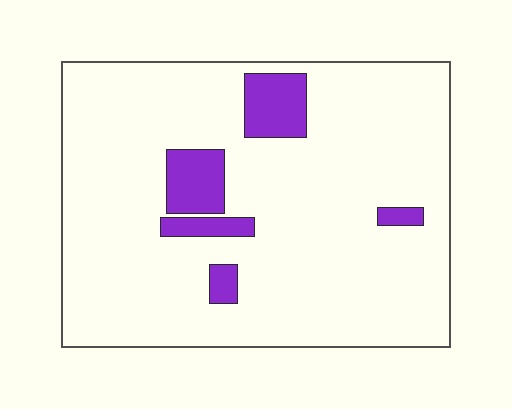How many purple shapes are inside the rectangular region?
5.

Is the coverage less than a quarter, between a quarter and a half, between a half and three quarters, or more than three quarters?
Less than a quarter.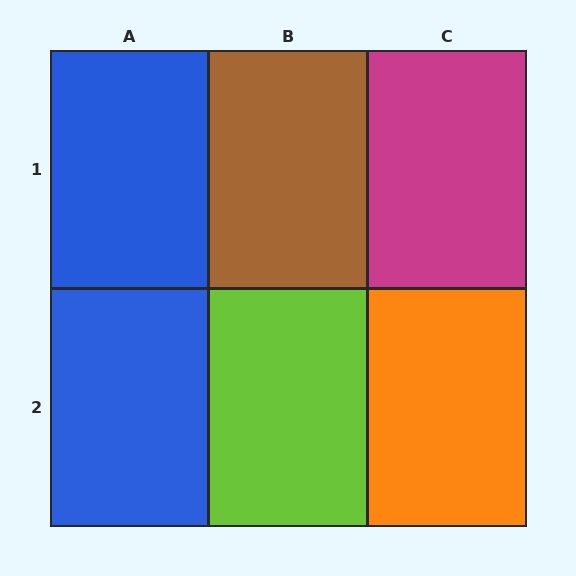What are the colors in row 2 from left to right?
Blue, lime, orange.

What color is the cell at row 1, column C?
Magenta.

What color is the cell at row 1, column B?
Brown.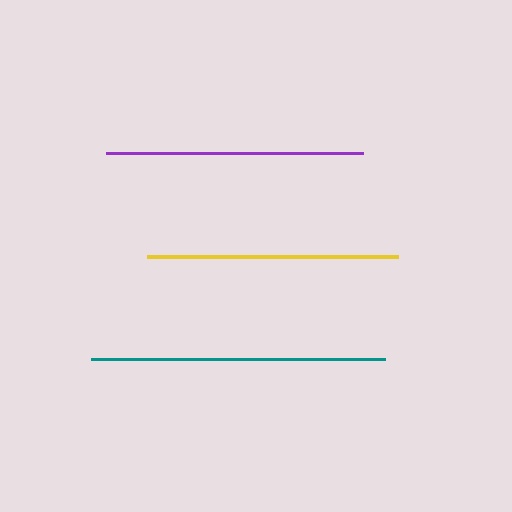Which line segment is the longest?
The teal line is the longest at approximately 295 pixels.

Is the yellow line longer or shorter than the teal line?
The teal line is longer than the yellow line.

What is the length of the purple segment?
The purple segment is approximately 257 pixels long.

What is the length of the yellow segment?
The yellow segment is approximately 251 pixels long.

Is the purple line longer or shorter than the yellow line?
The purple line is longer than the yellow line.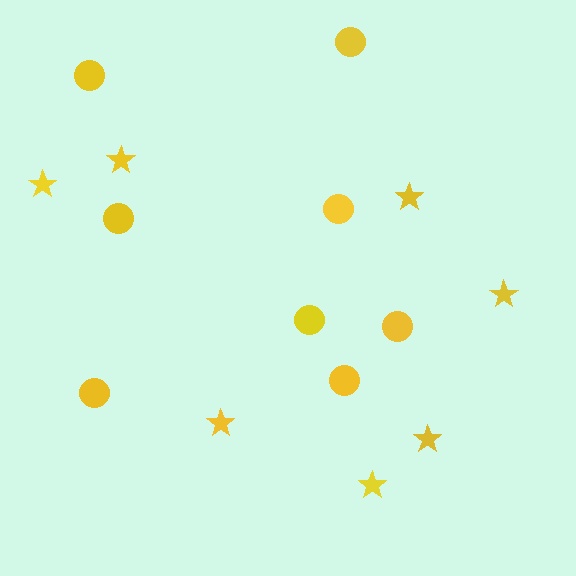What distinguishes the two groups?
There are 2 groups: one group of stars (7) and one group of circles (8).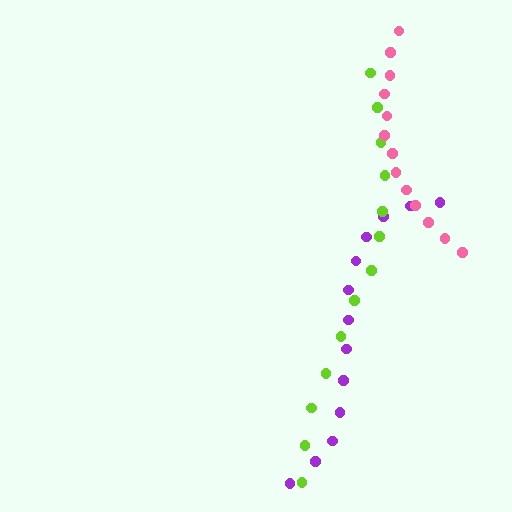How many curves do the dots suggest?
There are 3 distinct paths.